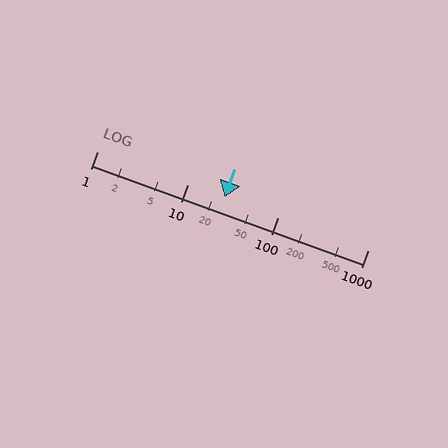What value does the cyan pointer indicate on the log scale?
The pointer indicates approximately 26.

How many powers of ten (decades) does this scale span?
The scale spans 3 decades, from 1 to 1000.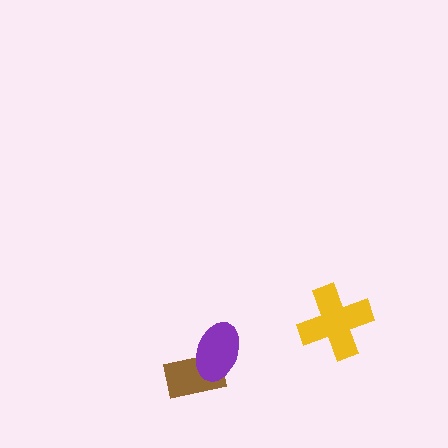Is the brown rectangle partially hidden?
Yes, it is partially covered by another shape.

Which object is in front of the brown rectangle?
The purple ellipse is in front of the brown rectangle.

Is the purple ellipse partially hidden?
No, no other shape covers it.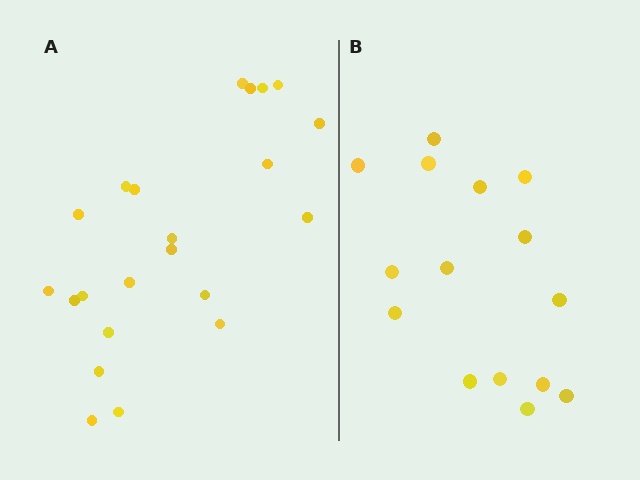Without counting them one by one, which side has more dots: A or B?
Region A (the left region) has more dots.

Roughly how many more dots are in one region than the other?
Region A has roughly 8 or so more dots than region B.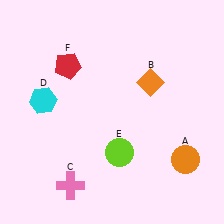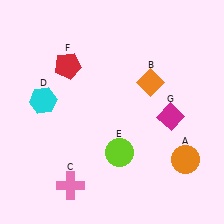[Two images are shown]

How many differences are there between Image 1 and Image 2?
There is 1 difference between the two images.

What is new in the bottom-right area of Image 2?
A magenta diamond (G) was added in the bottom-right area of Image 2.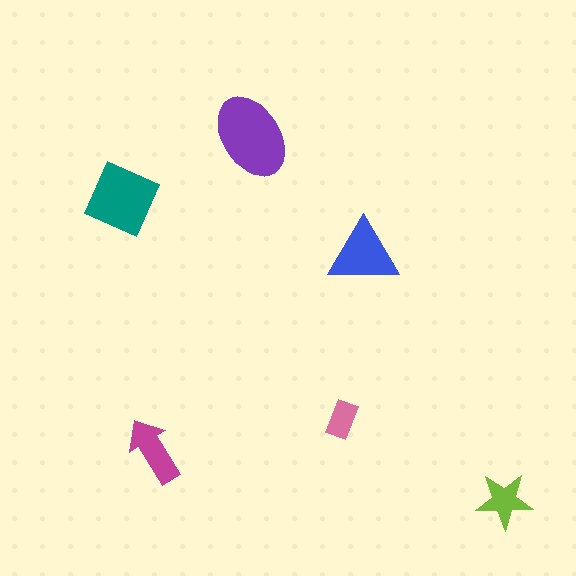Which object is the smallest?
The pink rectangle.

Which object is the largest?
The purple ellipse.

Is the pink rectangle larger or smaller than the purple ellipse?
Smaller.